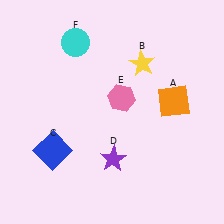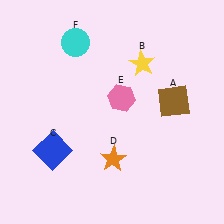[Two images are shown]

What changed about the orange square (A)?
In Image 1, A is orange. In Image 2, it changed to brown.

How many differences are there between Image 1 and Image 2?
There are 2 differences between the two images.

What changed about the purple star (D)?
In Image 1, D is purple. In Image 2, it changed to orange.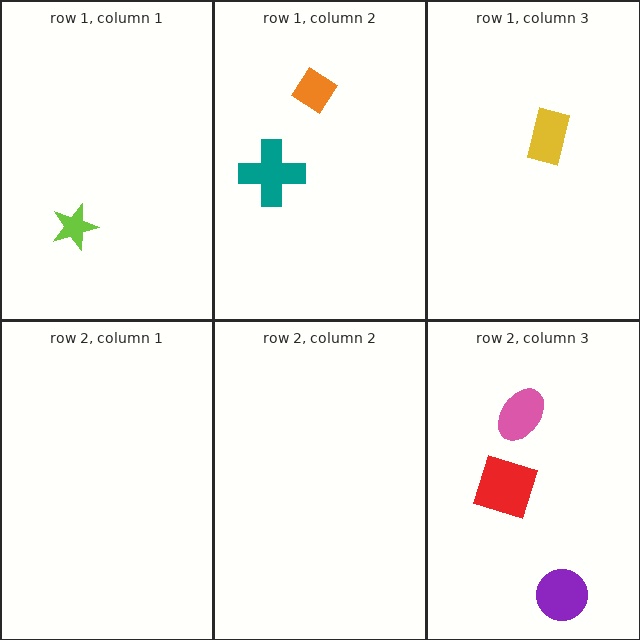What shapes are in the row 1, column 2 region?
The teal cross, the orange diamond.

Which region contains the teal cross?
The row 1, column 2 region.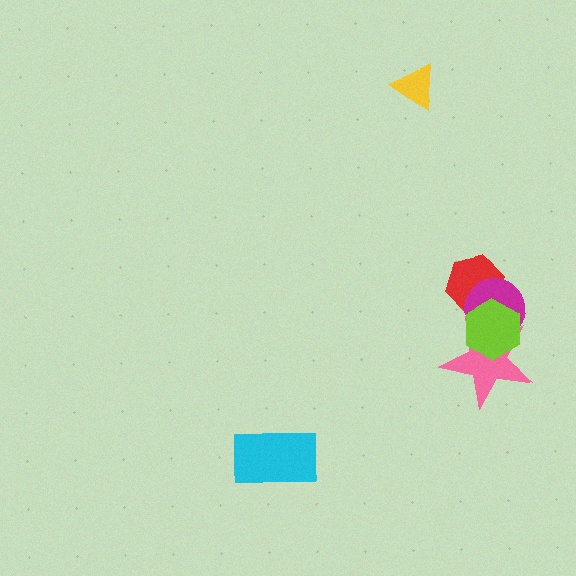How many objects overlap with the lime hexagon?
3 objects overlap with the lime hexagon.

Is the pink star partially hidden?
Yes, it is partially covered by another shape.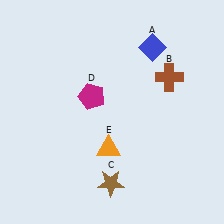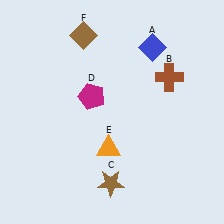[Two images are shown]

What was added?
A brown diamond (F) was added in Image 2.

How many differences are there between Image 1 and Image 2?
There is 1 difference between the two images.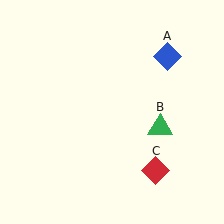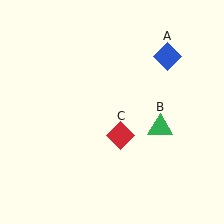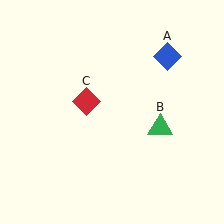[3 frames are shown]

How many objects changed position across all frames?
1 object changed position: red diamond (object C).